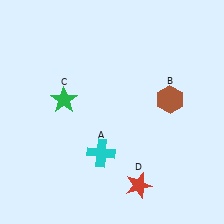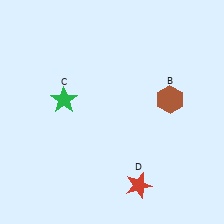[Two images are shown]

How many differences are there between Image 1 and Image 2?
There is 1 difference between the two images.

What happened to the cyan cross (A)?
The cyan cross (A) was removed in Image 2. It was in the bottom-left area of Image 1.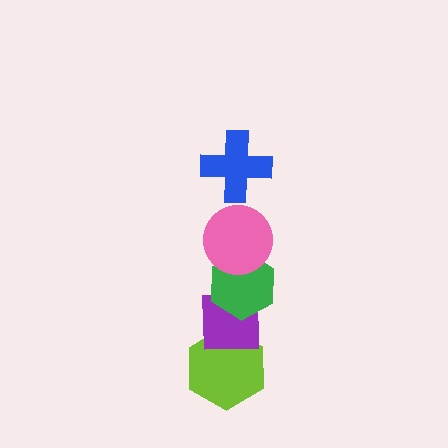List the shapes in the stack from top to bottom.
From top to bottom: the blue cross, the pink circle, the green hexagon, the purple square, the lime hexagon.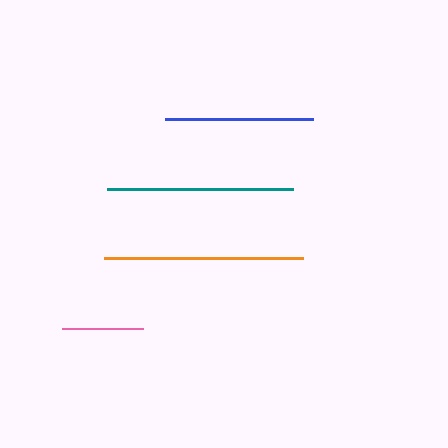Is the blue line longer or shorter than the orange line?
The orange line is longer than the blue line.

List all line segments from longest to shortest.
From longest to shortest: orange, teal, blue, pink.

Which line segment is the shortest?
The pink line is the shortest at approximately 81 pixels.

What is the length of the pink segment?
The pink segment is approximately 81 pixels long.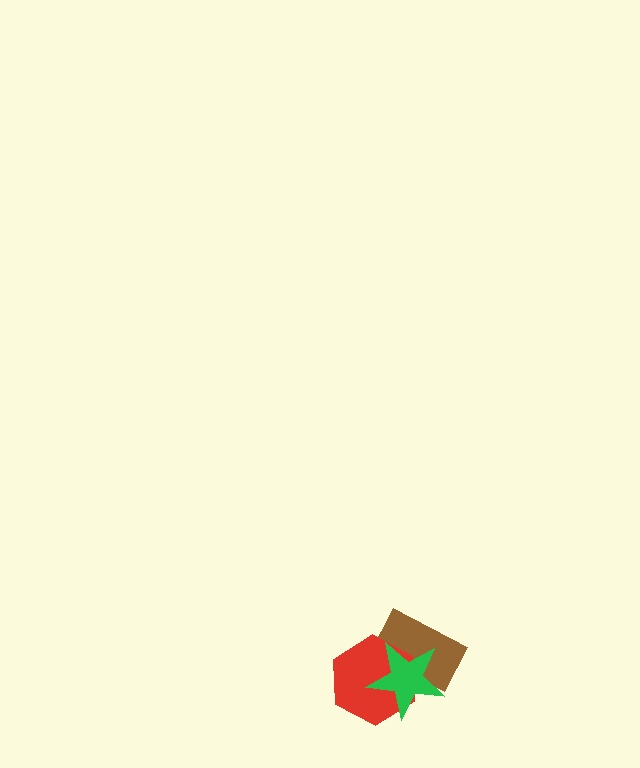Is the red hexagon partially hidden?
Yes, it is partially covered by another shape.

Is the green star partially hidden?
No, no other shape covers it.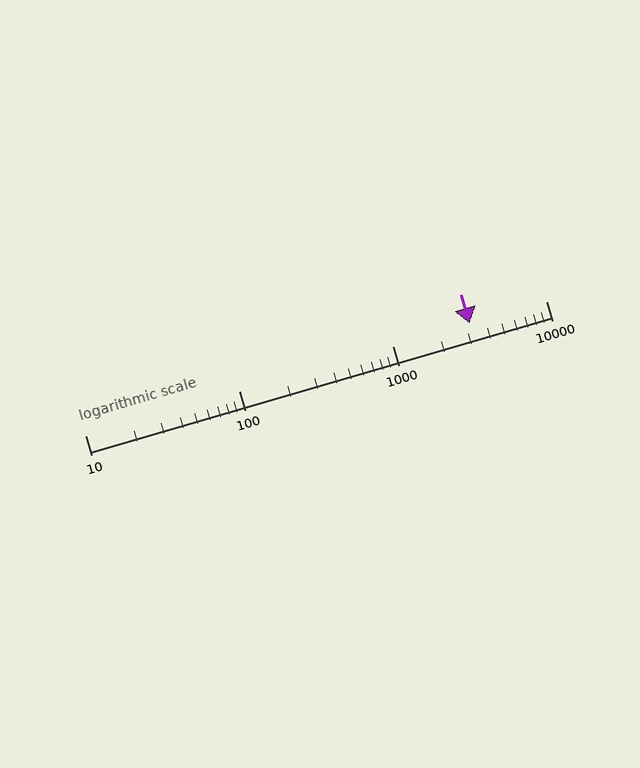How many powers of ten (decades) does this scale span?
The scale spans 3 decades, from 10 to 10000.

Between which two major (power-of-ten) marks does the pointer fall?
The pointer is between 1000 and 10000.